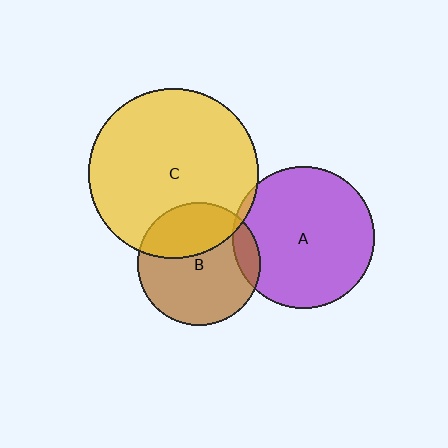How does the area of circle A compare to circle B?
Approximately 1.3 times.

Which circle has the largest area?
Circle C (yellow).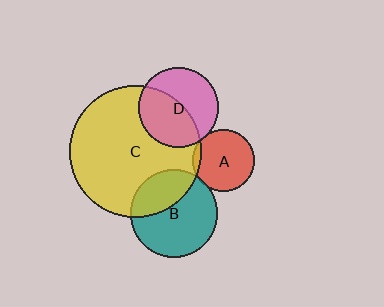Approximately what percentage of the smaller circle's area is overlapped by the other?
Approximately 5%.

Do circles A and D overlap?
Yes.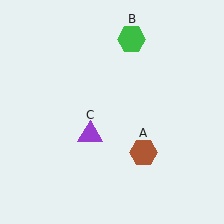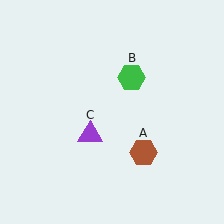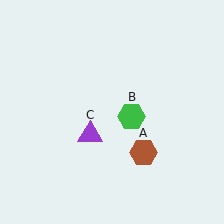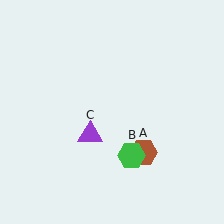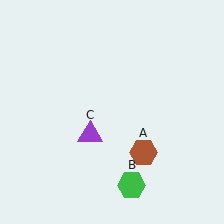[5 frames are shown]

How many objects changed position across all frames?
1 object changed position: green hexagon (object B).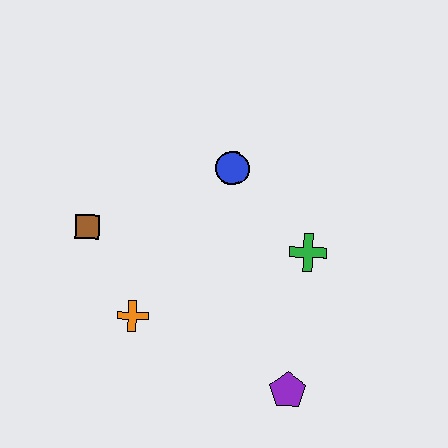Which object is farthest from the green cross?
The brown square is farthest from the green cross.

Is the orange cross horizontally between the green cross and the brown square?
Yes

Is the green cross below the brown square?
Yes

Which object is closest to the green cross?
The blue circle is closest to the green cross.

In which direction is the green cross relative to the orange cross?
The green cross is to the right of the orange cross.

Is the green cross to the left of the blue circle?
No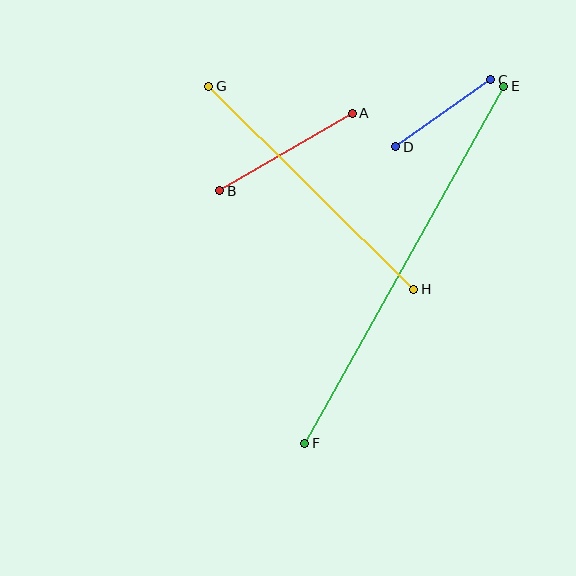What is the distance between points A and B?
The distance is approximately 153 pixels.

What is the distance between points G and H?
The distance is approximately 288 pixels.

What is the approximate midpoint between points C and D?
The midpoint is at approximately (443, 113) pixels.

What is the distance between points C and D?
The distance is approximately 116 pixels.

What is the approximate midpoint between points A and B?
The midpoint is at approximately (286, 152) pixels.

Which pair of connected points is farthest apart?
Points E and F are farthest apart.